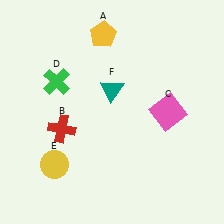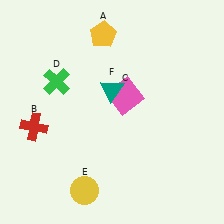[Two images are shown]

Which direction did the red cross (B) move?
The red cross (B) moved left.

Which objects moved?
The objects that moved are: the red cross (B), the pink square (C), the yellow circle (E).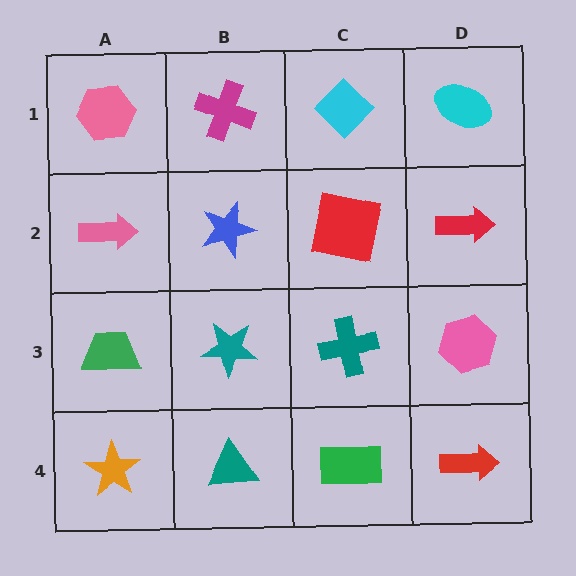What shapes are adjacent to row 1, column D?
A red arrow (row 2, column D), a cyan diamond (row 1, column C).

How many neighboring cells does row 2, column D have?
3.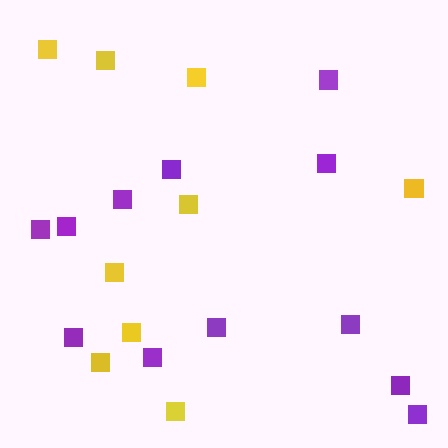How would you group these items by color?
There are 2 groups: one group of yellow squares (9) and one group of purple squares (12).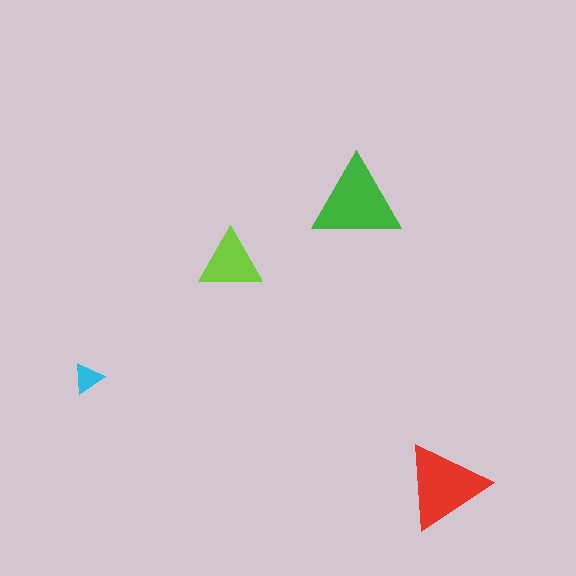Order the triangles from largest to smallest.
the green one, the red one, the lime one, the cyan one.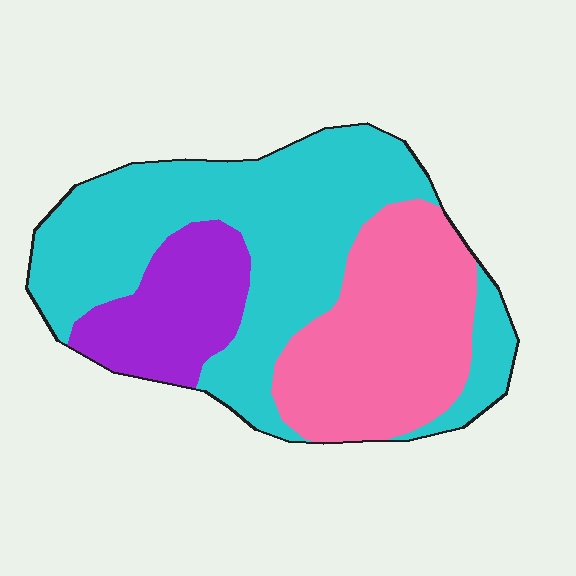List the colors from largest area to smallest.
From largest to smallest: cyan, pink, purple.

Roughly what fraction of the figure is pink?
Pink takes up between a quarter and a half of the figure.